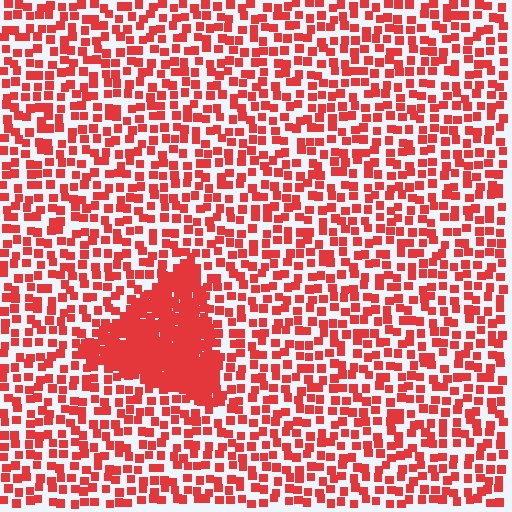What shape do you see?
I see a triangle.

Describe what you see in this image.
The image contains small red elements arranged at two different densities. A triangle-shaped region is visible where the elements are more densely packed than the surrounding area.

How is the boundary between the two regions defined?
The boundary is defined by a change in element density (approximately 2.9x ratio). All elements are the same color, size, and shape.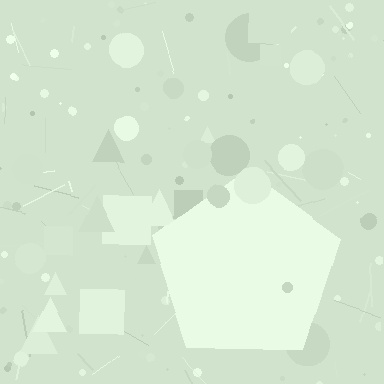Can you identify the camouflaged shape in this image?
The camouflaged shape is a pentagon.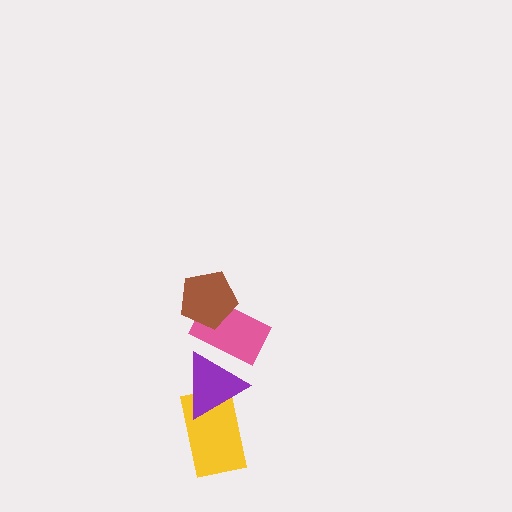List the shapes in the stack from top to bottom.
From top to bottom: the brown pentagon, the pink rectangle, the purple triangle, the yellow rectangle.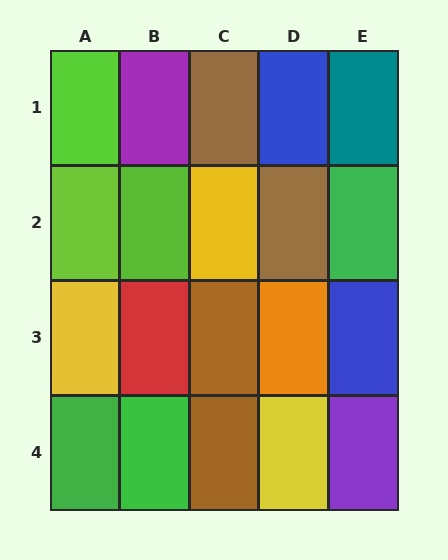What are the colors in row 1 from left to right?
Lime, purple, brown, blue, teal.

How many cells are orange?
1 cell is orange.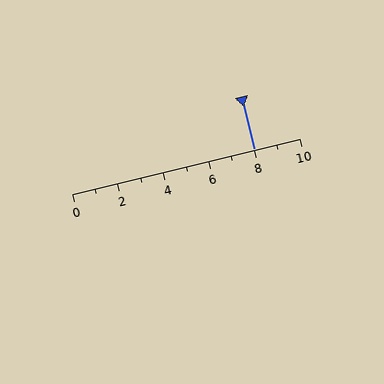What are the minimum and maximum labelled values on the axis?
The axis runs from 0 to 10.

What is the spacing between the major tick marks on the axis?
The major ticks are spaced 2 apart.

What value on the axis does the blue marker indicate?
The marker indicates approximately 8.